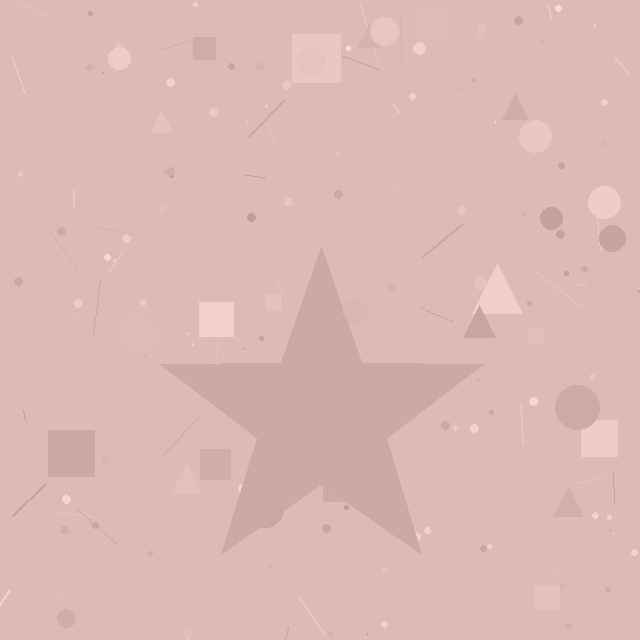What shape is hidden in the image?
A star is hidden in the image.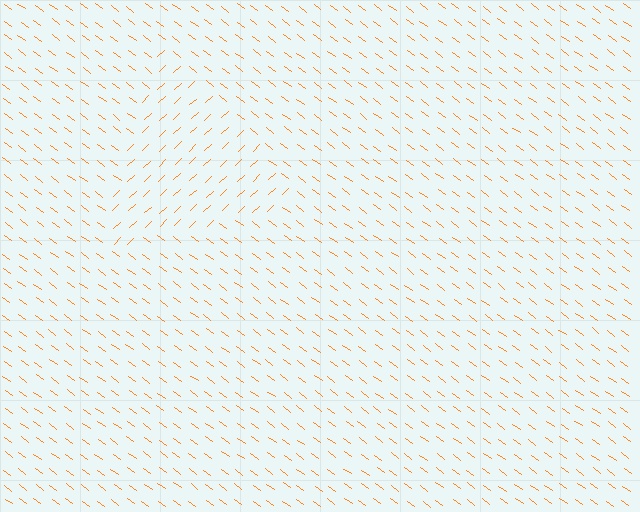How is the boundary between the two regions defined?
The boundary is defined purely by a change in line orientation (approximately 80 degrees difference). All lines are the same color and thickness.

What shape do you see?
I see a triangle.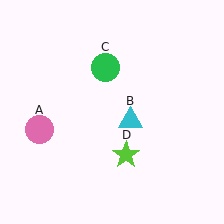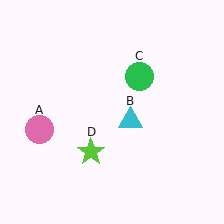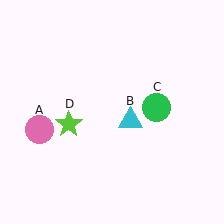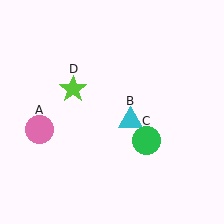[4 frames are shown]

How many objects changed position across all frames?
2 objects changed position: green circle (object C), lime star (object D).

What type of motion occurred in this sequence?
The green circle (object C), lime star (object D) rotated clockwise around the center of the scene.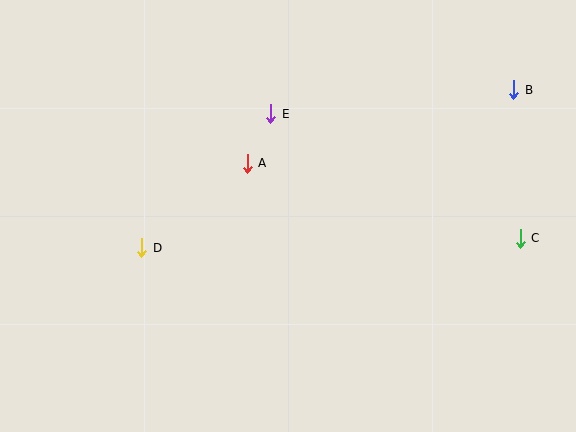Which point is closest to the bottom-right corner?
Point C is closest to the bottom-right corner.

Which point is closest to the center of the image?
Point A at (247, 163) is closest to the center.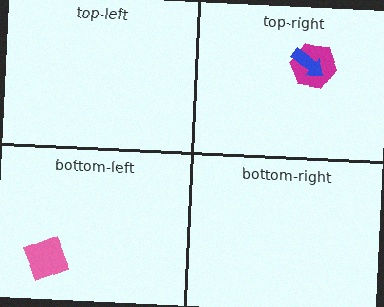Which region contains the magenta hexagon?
The top-right region.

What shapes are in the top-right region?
The magenta hexagon, the blue arrow.